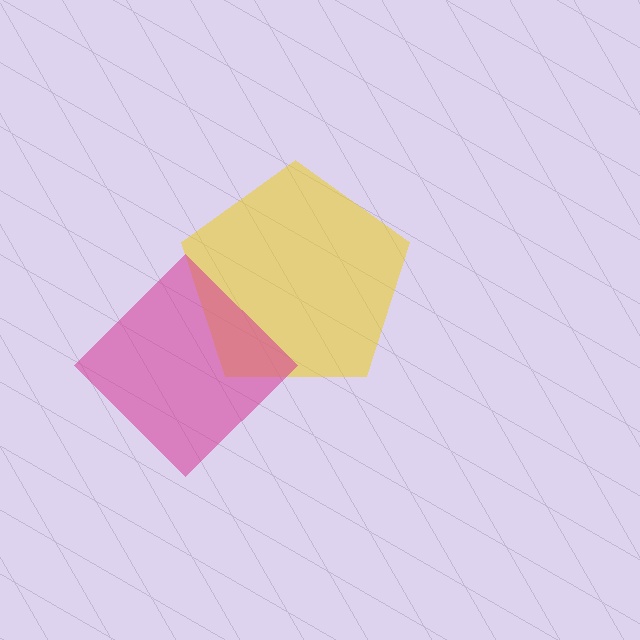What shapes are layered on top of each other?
The layered shapes are: a yellow pentagon, a magenta diamond.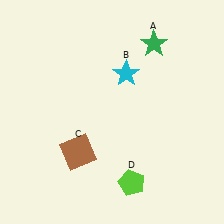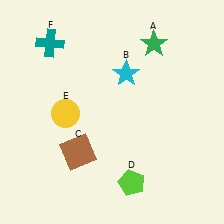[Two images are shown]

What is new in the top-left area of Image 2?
A teal cross (F) was added in the top-left area of Image 2.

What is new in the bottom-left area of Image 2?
A yellow circle (E) was added in the bottom-left area of Image 2.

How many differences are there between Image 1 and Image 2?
There are 2 differences between the two images.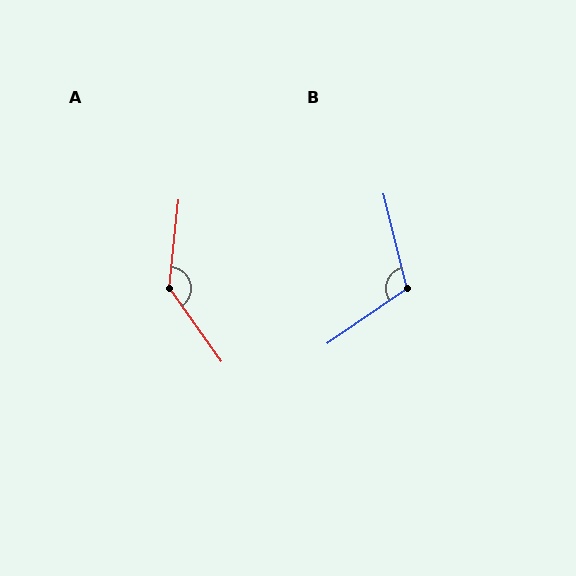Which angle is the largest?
A, at approximately 138 degrees.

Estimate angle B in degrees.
Approximately 111 degrees.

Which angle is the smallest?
B, at approximately 111 degrees.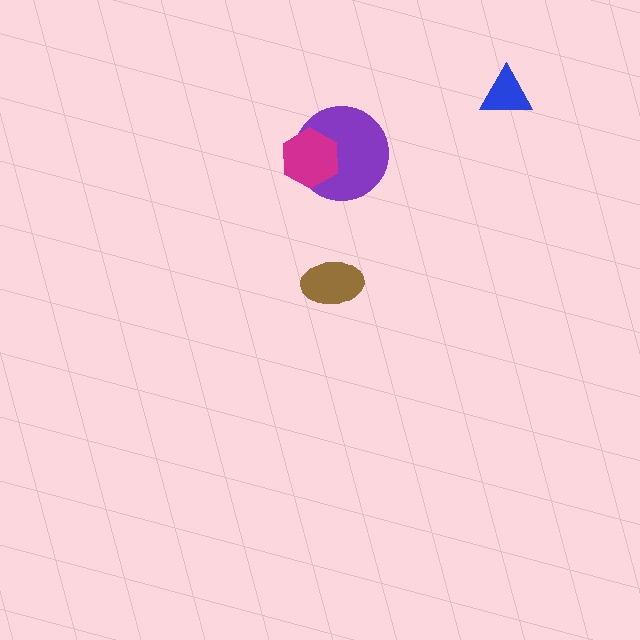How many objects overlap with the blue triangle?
0 objects overlap with the blue triangle.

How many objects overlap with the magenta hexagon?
1 object overlaps with the magenta hexagon.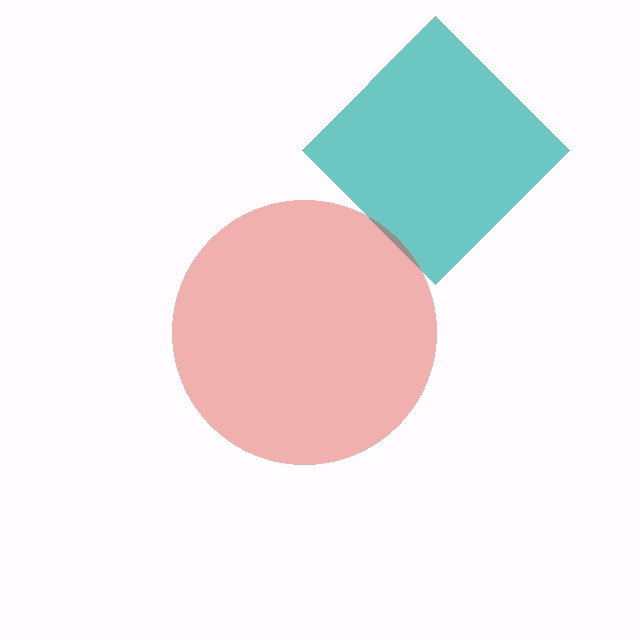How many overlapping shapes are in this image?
There are 2 overlapping shapes in the image.